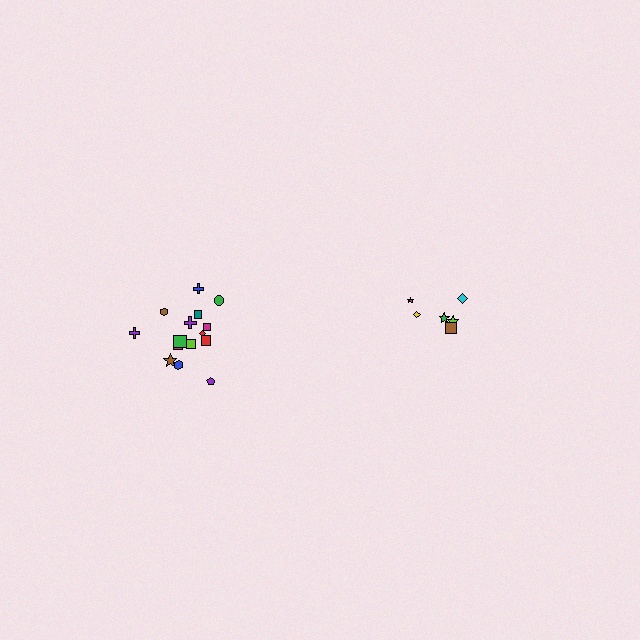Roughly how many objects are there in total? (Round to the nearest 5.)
Roughly 20 objects in total.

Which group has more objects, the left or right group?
The left group.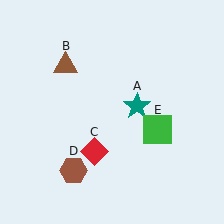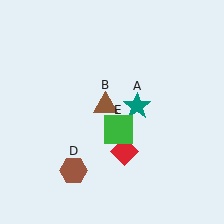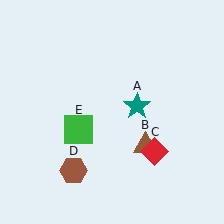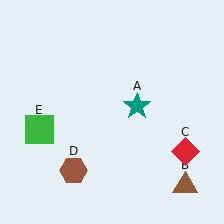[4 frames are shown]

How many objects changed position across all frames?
3 objects changed position: brown triangle (object B), red diamond (object C), green square (object E).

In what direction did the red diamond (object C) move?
The red diamond (object C) moved right.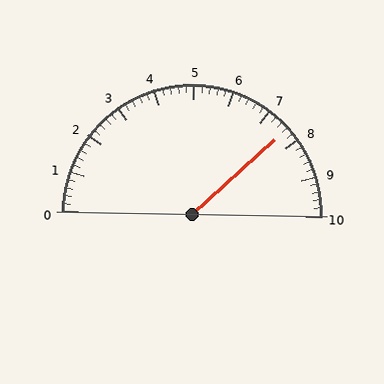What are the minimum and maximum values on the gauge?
The gauge ranges from 0 to 10.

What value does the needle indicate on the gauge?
The needle indicates approximately 7.6.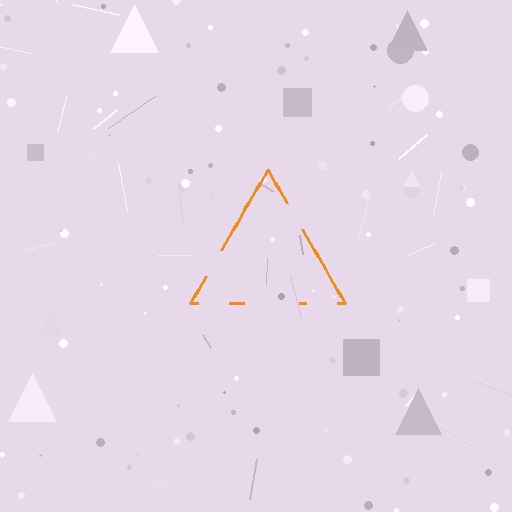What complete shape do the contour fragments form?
The contour fragments form a triangle.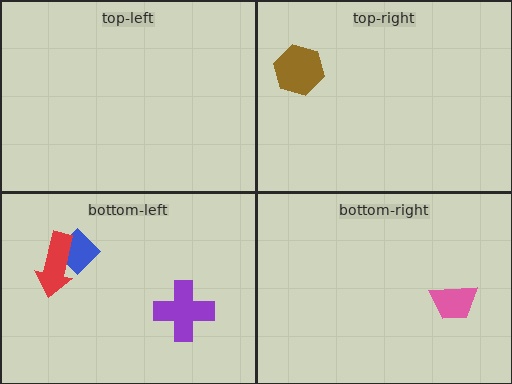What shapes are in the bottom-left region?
The blue diamond, the red arrow, the purple cross.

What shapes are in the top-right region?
The brown hexagon.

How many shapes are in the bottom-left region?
3.